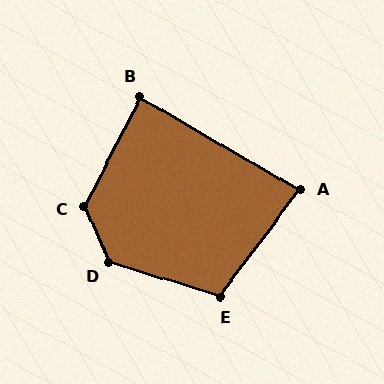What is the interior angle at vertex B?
Approximately 87 degrees (approximately right).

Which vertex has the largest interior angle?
D, at approximately 131 degrees.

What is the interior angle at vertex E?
Approximately 110 degrees (obtuse).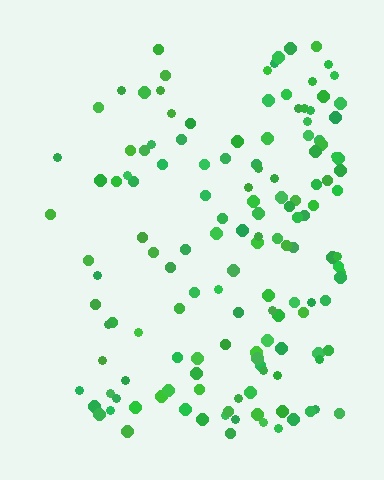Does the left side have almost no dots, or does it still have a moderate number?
Still a moderate number, just noticeably fewer than the right.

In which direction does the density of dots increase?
From left to right, with the right side densest.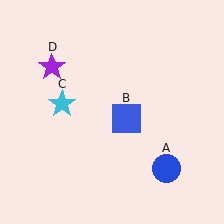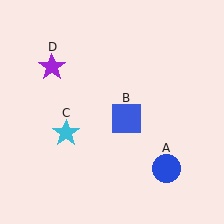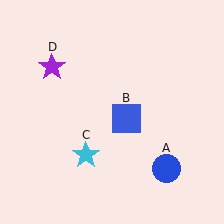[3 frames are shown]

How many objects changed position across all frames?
1 object changed position: cyan star (object C).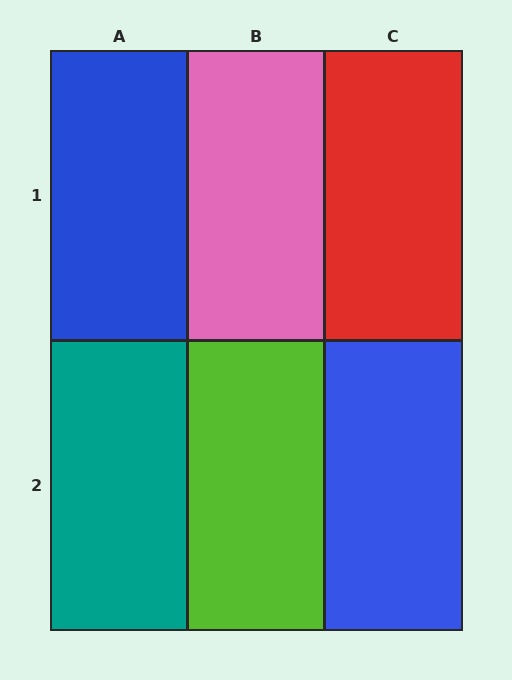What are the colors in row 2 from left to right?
Teal, lime, blue.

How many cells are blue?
2 cells are blue.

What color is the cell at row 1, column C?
Red.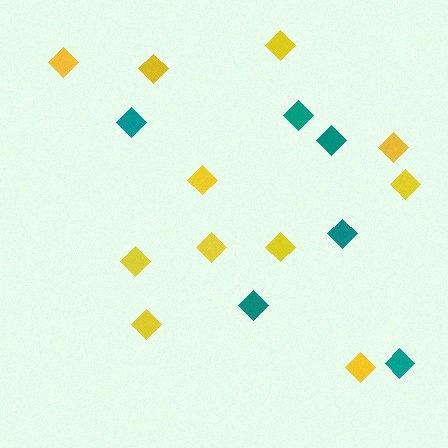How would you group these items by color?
There are 2 groups: one group of yellow diamonds (11) and one group of teal diamonds (6).